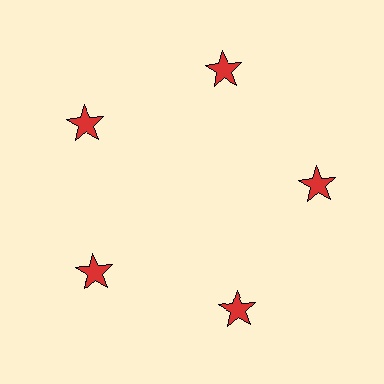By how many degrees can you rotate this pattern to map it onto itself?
The pattern maps onto itself every 72 degrees of rotation.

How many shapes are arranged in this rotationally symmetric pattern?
There are 5 shapes, arranged in 5 groups of 1.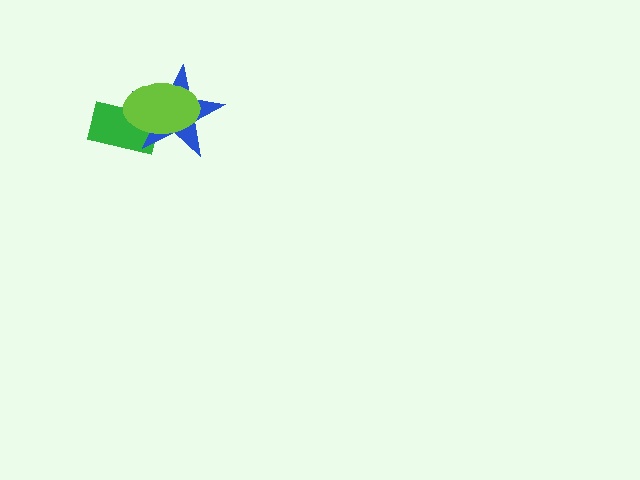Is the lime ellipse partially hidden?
No, no other shape covers it.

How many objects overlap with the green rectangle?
2 objects overlap with the green rectangle.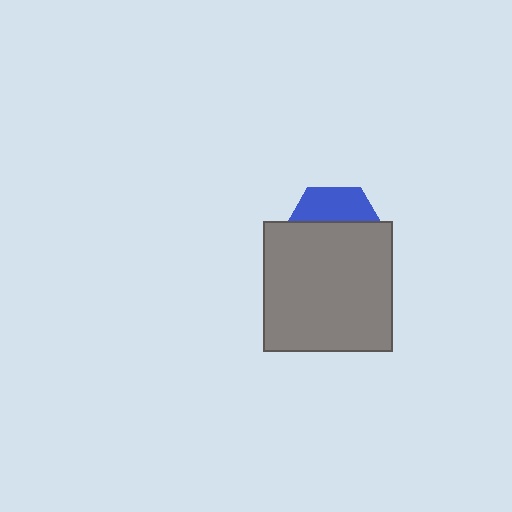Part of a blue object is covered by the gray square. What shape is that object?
It is a hexagon.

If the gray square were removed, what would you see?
You would see the complete blue hexagon.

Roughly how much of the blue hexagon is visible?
A small part of it is visible (roughly 34%).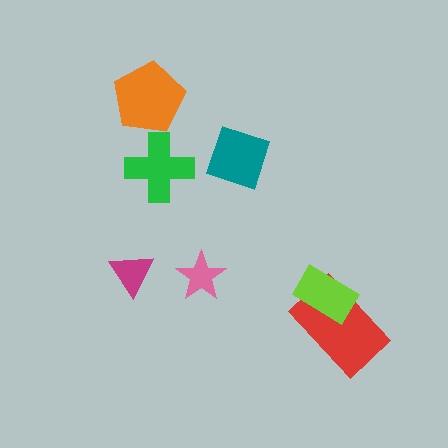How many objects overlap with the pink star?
0 objects overlap with the pink star.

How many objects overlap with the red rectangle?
1 object overlaps with the red rectangle.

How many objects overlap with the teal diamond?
0 objects overlap with the teal diamond.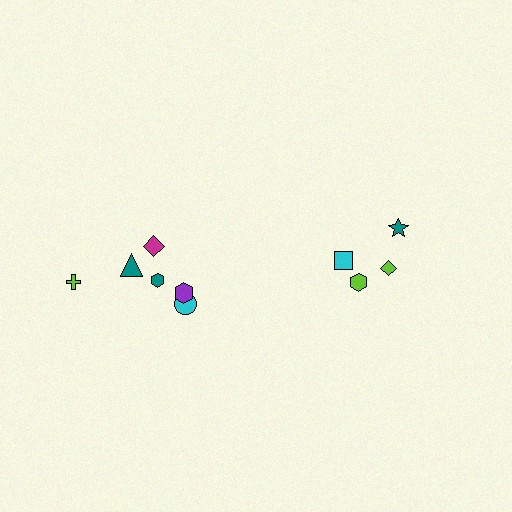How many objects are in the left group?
There are 6 objects.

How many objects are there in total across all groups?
There are 10 objects.